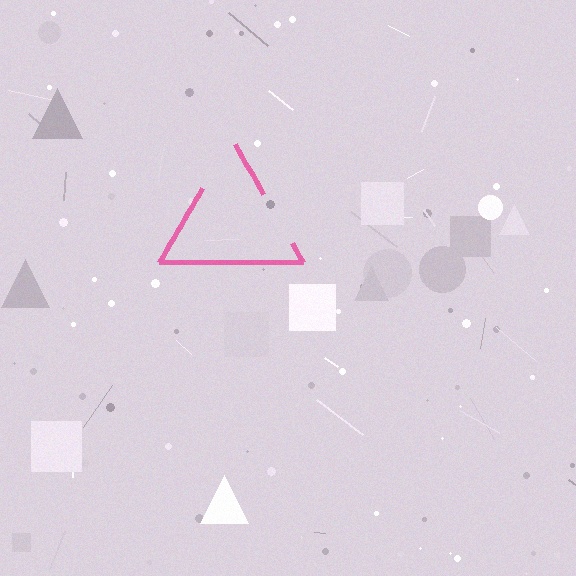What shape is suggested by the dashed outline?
The dashed outline suggests a triangle.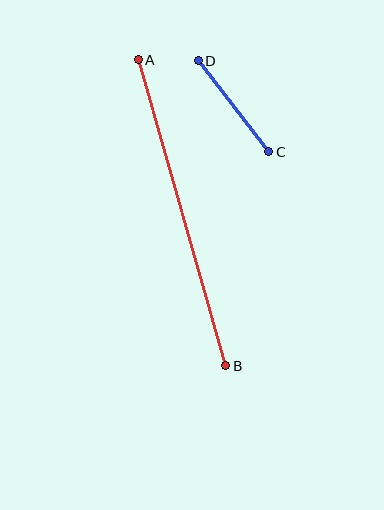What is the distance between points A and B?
The distance is approximately 318 pixels.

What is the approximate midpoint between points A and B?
The midpoint is at approximately (182, 213) pixels.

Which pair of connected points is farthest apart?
Points A and B are farthest apart.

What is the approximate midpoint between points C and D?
The midpoint is at approximately (233, 106) pixels.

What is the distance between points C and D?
The distance is approximately 115 pixels.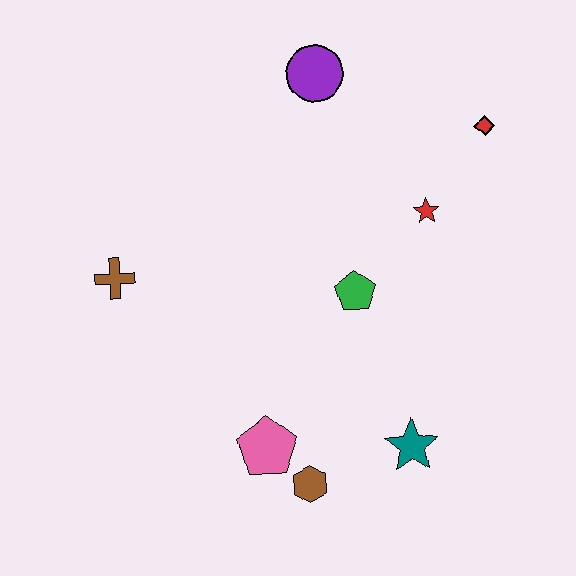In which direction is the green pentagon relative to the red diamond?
The green pentagon is below the red diamond.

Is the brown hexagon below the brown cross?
Yes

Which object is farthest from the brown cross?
The red diamond is farthest from the brown cross.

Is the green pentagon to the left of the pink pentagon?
No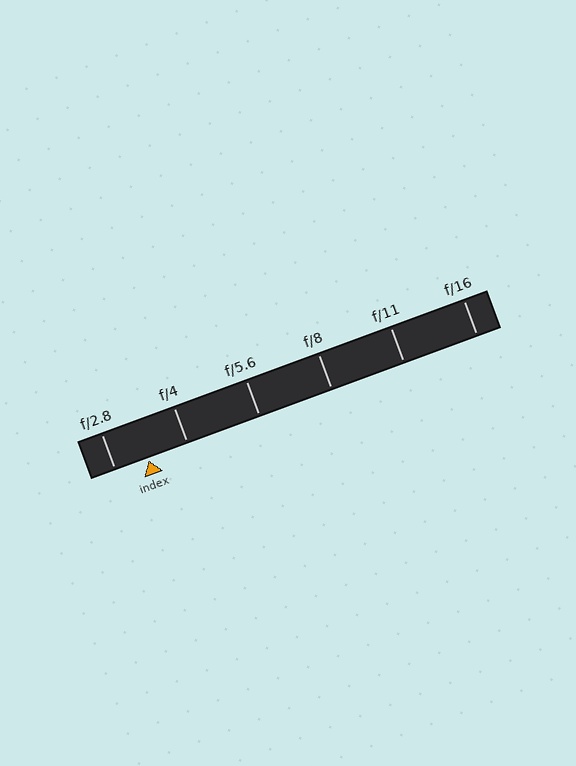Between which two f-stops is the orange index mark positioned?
The index mark is between f/2.8 and f/4.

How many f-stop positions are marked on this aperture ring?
There are 6 f-stop positions marked.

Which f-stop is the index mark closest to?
The index mark is closest to f/2.8.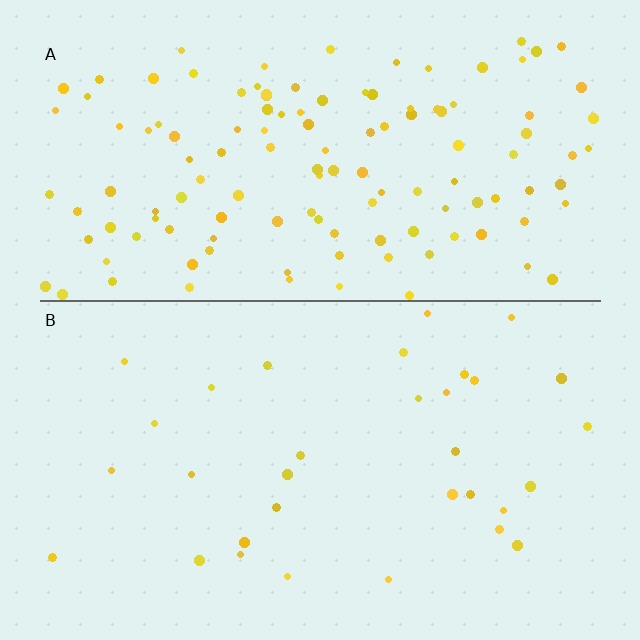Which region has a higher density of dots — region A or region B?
A (the top).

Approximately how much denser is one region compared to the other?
Approximately 4.0× — region A over region B.